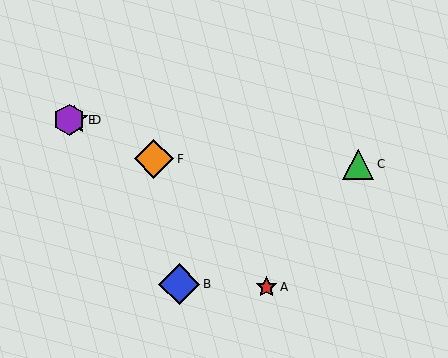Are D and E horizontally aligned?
Yes, both are at y≈120.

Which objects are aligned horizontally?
Objects D, E are aligned horizontally.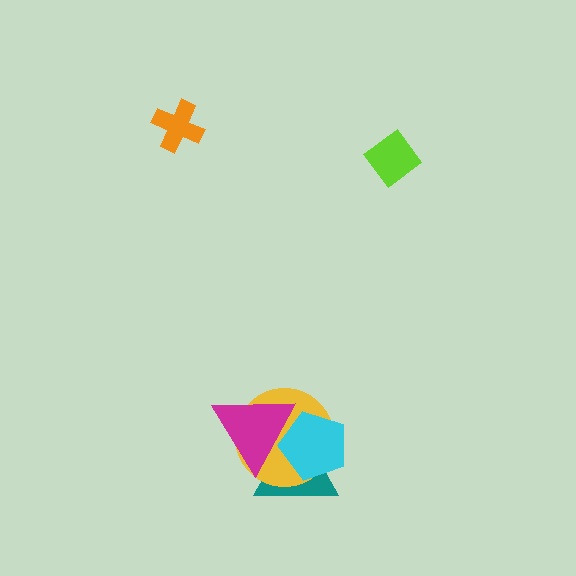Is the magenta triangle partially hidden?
Yes, it is partially covered by another shape.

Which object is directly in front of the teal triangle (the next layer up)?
The yellow circle is directly in front of the teal triangle.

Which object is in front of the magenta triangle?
The cyan pentagon is in front of the magenta triangle.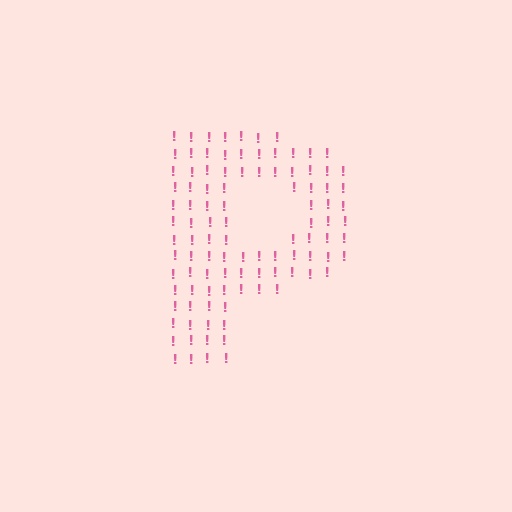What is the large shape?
The large shape is the letter P.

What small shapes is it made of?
It is made of small exclamation marks.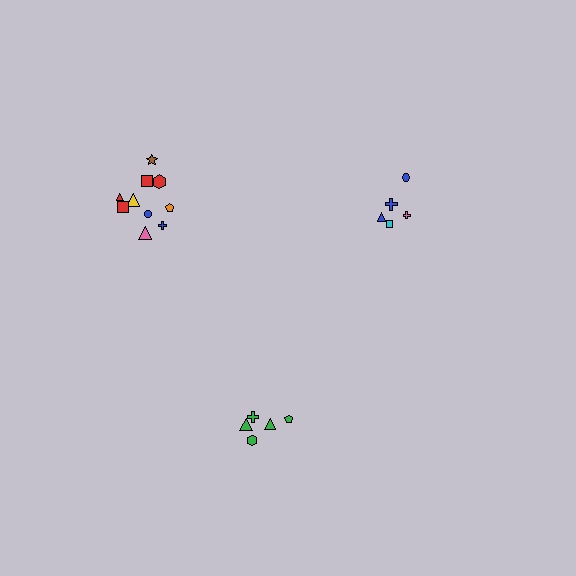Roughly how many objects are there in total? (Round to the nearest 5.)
Roughly 20 objects in total.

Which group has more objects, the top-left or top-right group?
The top-left group.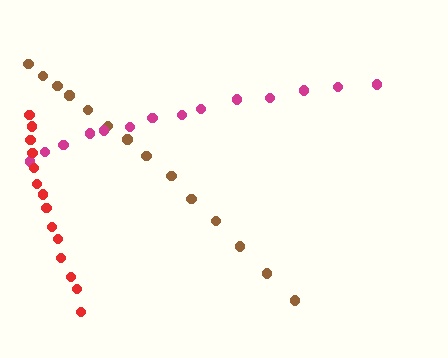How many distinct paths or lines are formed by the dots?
There are 3 distinct paths.